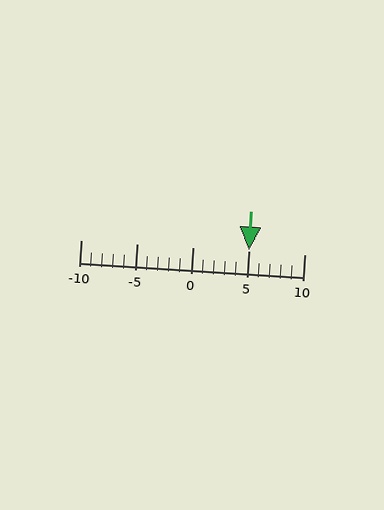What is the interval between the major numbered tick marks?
The major tick marks are spaced 5 units apart.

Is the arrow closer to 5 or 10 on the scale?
The arrow is closer to 5.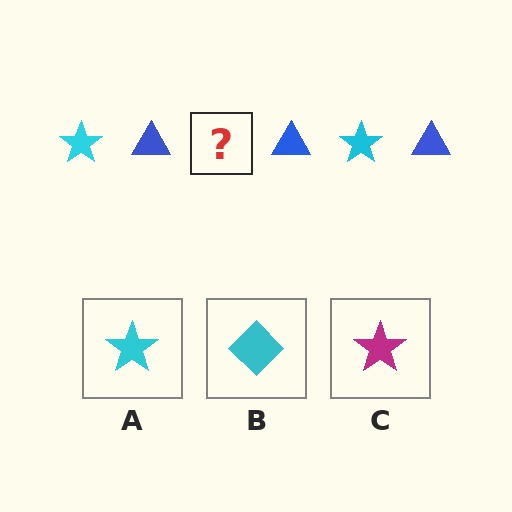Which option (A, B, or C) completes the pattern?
A.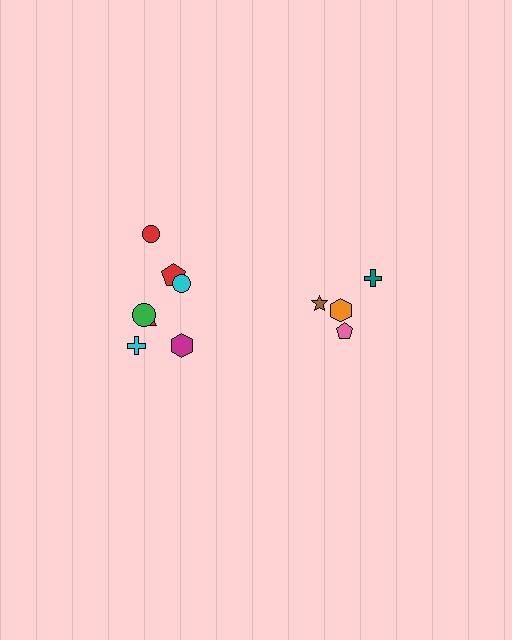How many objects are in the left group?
There are 7 objects.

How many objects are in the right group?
There are 4 objects.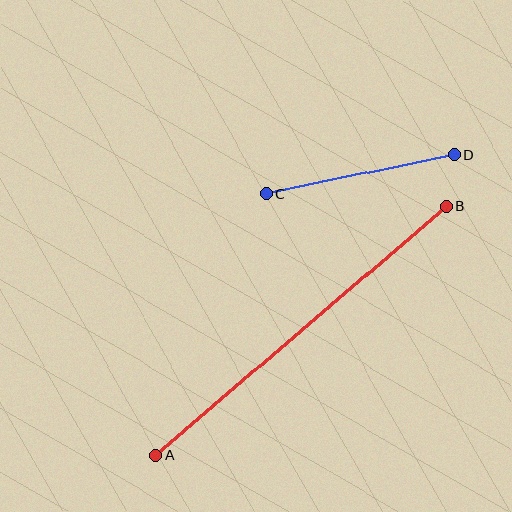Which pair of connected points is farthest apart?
Points A and B are farthest apart.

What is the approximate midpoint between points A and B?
The midpoint is at approximately (301, 330) pixels.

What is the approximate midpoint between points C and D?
The midpoint is at approximately (361, 174) pixels.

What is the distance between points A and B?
The distance is approximately 383 pixels.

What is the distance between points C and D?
The distance is approximately 192 pixels.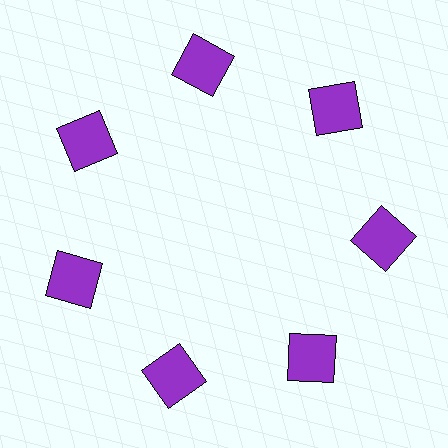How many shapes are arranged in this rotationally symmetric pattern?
There are 7 shapes, arranged in 7 groups of 1.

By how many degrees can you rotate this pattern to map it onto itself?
The pattern maps onto itself every 51 degrees of rotation.